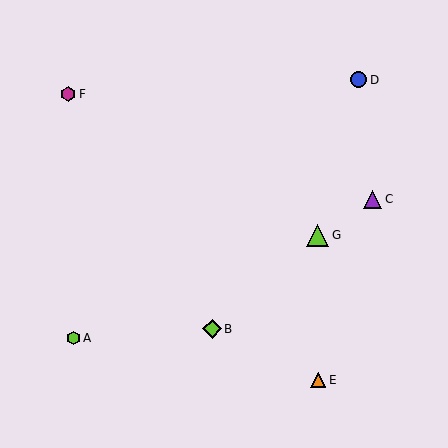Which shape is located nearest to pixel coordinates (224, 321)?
The lime diamond (labeled B) at (212, 329) is nearest to that location.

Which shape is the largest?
The lime triangle (labeled G) is the largest.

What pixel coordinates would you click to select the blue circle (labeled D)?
Click at (359, 80) to select the blue circle D.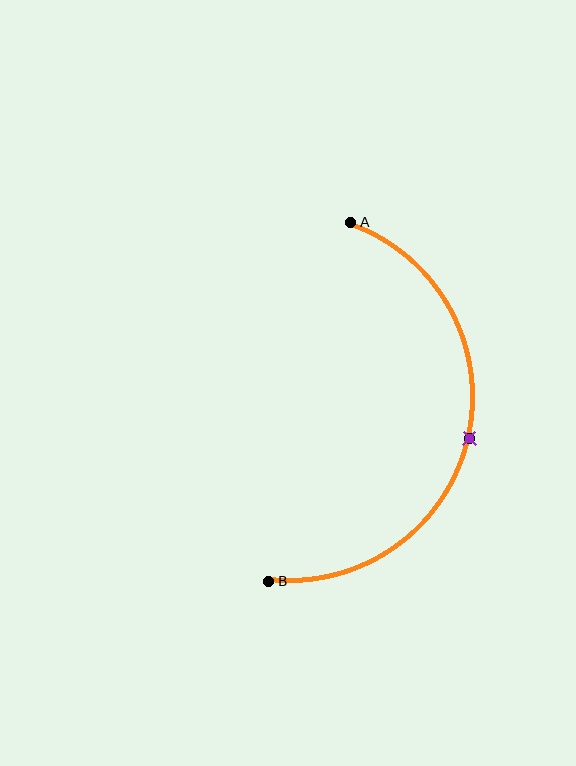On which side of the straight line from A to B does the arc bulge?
The arc bulges to the right of the straight line connecting A and B.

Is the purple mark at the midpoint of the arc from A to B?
Yes. The purple mark lies on the arc at equal arc-length from both A and B — it is the arc midpoint.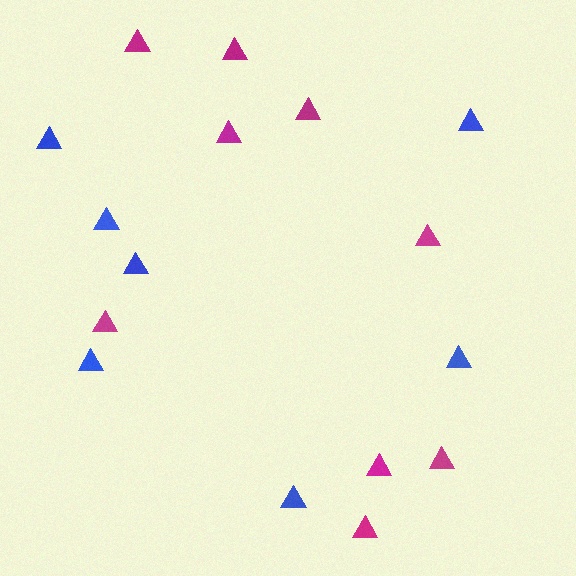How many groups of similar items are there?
There are 2 groups: one group of blue triangles (7) and one group of magenta triangles (9).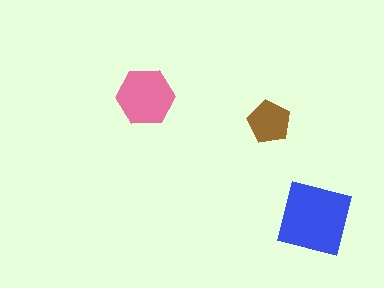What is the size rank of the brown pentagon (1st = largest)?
3rd.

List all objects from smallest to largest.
The brown pentagon, the pink hexagon, the blue square.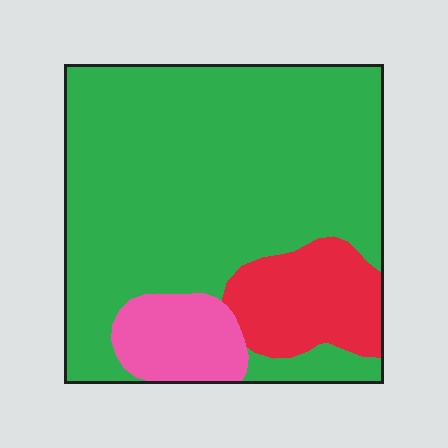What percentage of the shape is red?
Red covers around 15% of the shape.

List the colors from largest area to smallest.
From largest to smallest: green, red, pink.